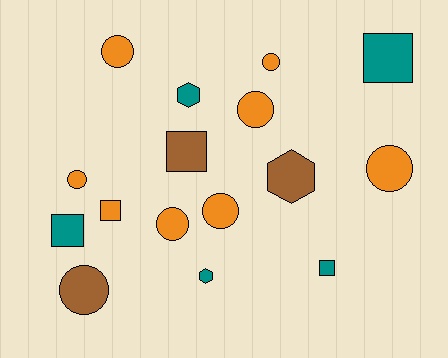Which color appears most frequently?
Orange, with 8 objects.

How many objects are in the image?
There are 16 objects.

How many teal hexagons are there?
There are 2 teal hexagons.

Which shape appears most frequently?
Circle, with 8 objects.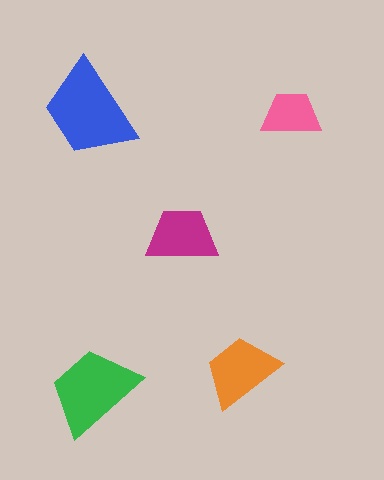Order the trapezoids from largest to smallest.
the blue one, the green one, the orange one, the magenta one, the pink one.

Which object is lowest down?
The green trapezoid is bottommost.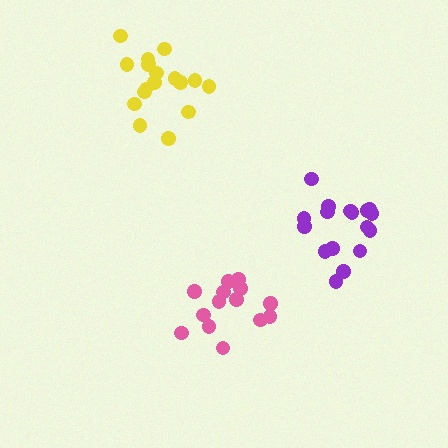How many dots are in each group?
Group 1: 17 dots, Group 2: 14 dots, Group 3: 17 dots (48 total).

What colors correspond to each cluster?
The clusters are colored: yellow, pink, purple.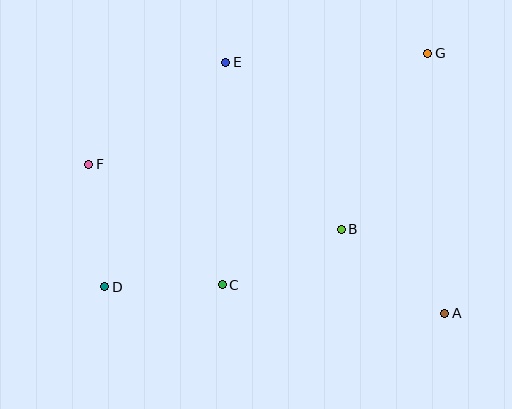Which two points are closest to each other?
Points C and D are closest to each other.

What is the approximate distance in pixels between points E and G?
The distance between E and G is approximately 202 pixels.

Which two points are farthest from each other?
Points D and G are farthest from each other.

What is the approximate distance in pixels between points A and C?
The distance between A and C is approximately 224 pixels.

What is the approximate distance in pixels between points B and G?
The distance between B and G is approximately 196 pixels.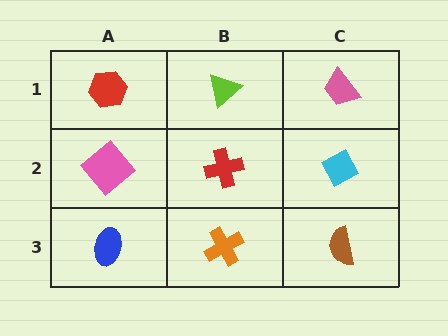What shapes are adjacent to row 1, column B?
A red cross (row 2, column B), a red hexagon (row 1, column A), a pink trapezoid (row 1, column C).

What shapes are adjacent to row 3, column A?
A pink diamond (row 2, column A), an orange cross (row 3, column B).